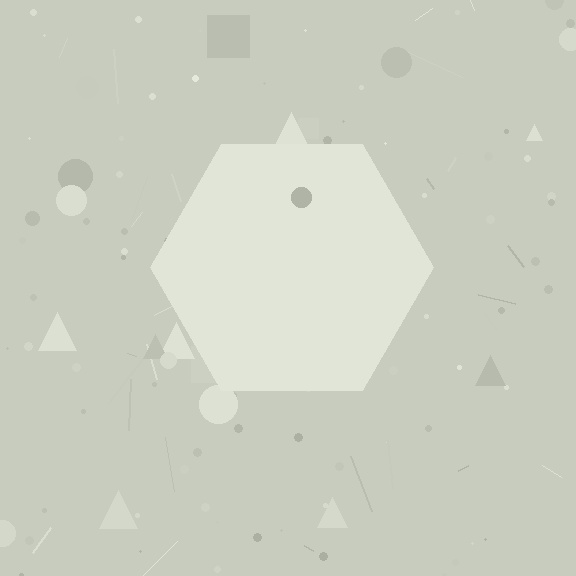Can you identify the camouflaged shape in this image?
The camouflaged shape is a hexagon.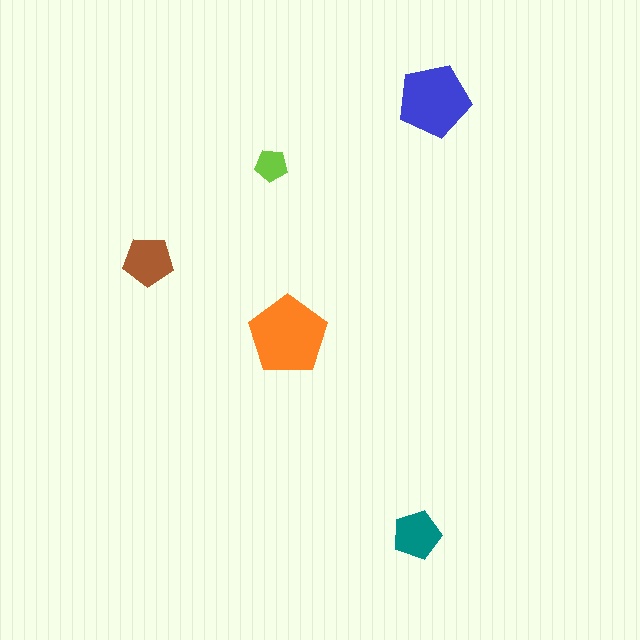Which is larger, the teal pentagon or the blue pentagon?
The blue one.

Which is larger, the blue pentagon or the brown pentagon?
The blue one.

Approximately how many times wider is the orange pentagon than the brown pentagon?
About 1.5 times wider.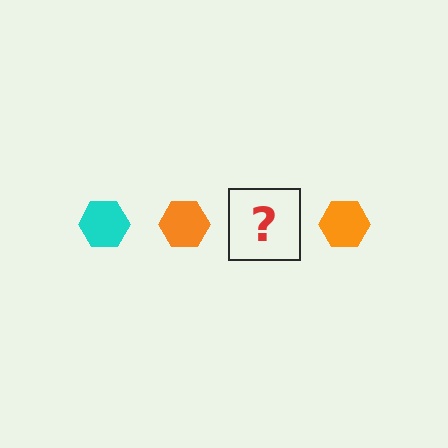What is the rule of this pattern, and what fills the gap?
The rule is that the pattern cycles through cyan, orange hexagons. The gap should be filled with a cyan hexagon.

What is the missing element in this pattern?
The missing element is a cyan hexagon.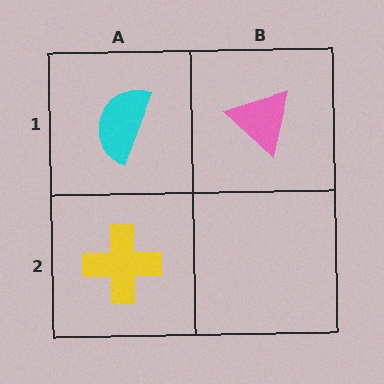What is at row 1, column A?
A cyan semicircle.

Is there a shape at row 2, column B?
No, that cell is empty.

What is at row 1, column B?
A pink triangle.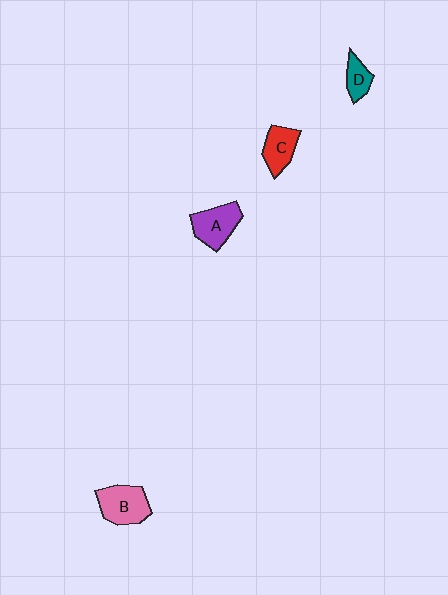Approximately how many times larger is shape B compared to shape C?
Approximately 1.4 times.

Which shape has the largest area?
Shape B (pink).